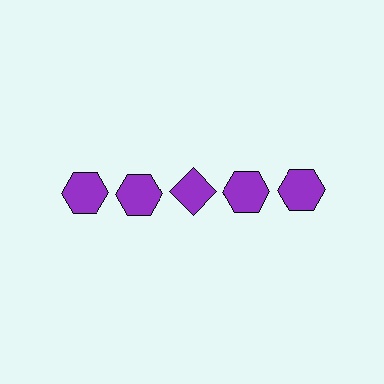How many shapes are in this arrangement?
There are 5 shapes arranged in a grid pattern.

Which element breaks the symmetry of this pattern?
The purple diamond in the top row, center column breaks the symmetry. All other shapes are purple hexagons.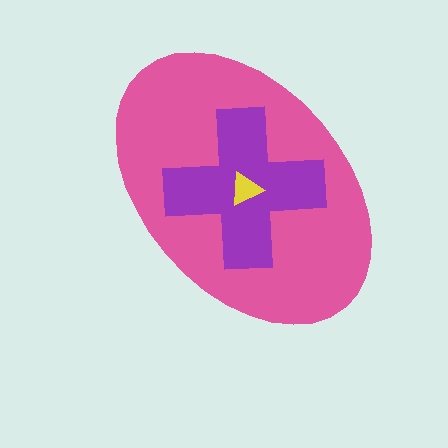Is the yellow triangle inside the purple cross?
Yes.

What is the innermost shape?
The yellow triangle.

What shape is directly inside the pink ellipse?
The purple cross.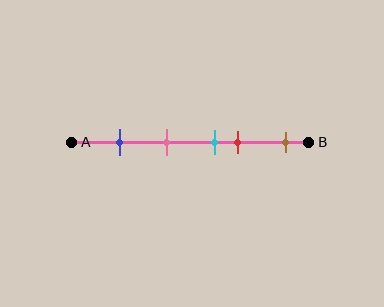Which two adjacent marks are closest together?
The cyan and red marks are the closest adjacent pair.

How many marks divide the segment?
There are 5 marks dividing the segment.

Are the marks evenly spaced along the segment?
No, the marks are not evenly spaced.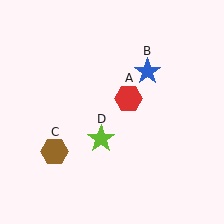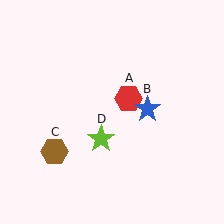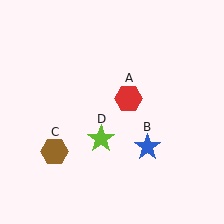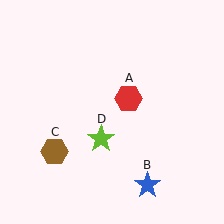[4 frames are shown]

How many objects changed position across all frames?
1 object changed position: blue star (object B).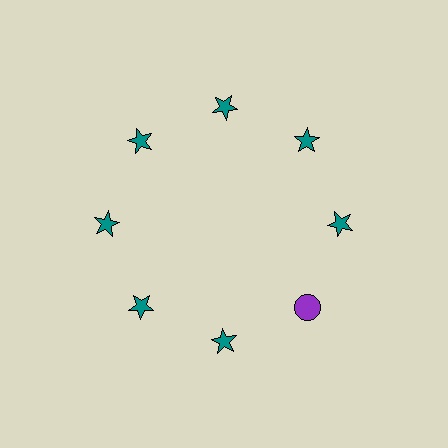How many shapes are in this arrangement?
There are 8 shapes arranged in a ring pattern.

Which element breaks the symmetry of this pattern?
The purple circle at roughly the 4 o'clock position breaks the symmetry. All other shapes are teal stars.